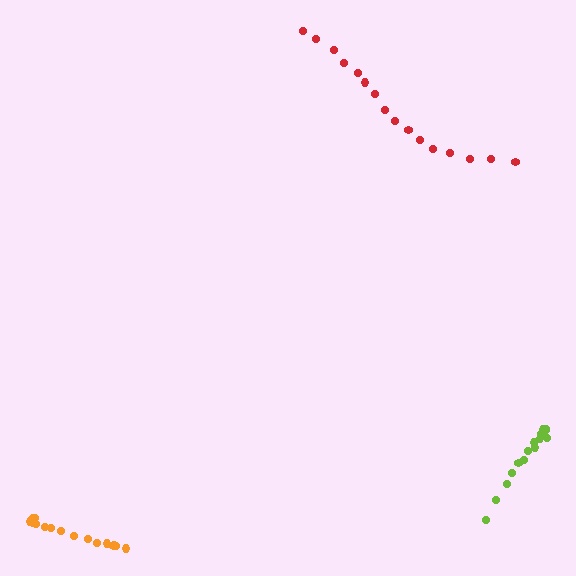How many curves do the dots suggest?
There are 3 distinct paths.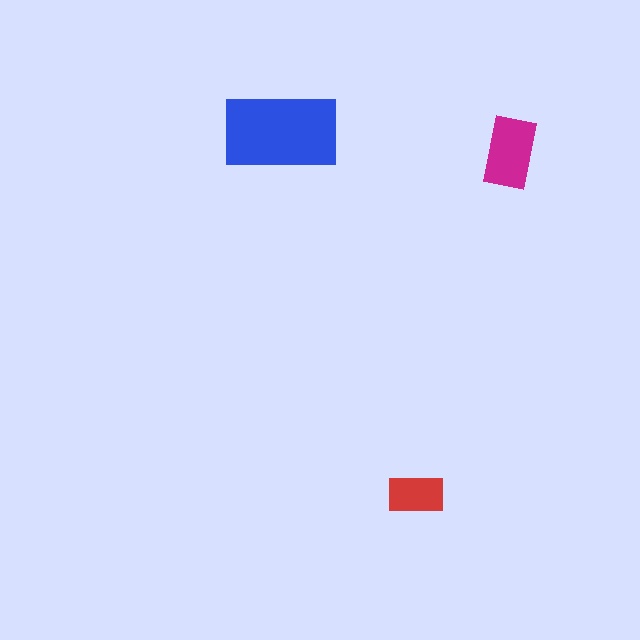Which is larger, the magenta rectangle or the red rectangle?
The magenta one.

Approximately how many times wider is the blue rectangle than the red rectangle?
About 2 times wider.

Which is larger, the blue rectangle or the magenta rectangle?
The blue one.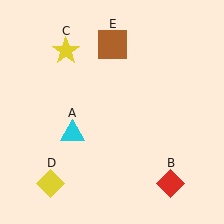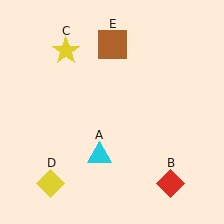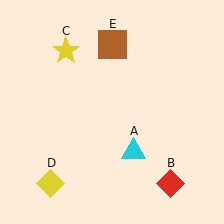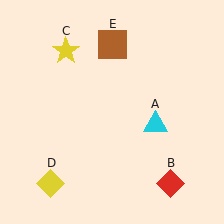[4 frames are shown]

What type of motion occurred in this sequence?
The cyan triangle (object A) rotated counterclockwise around the center of the scene.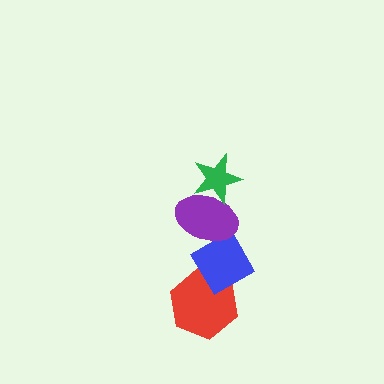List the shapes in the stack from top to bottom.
From top to bottom: the green star, the purple ellipse, the blue diamond, the red hexagon.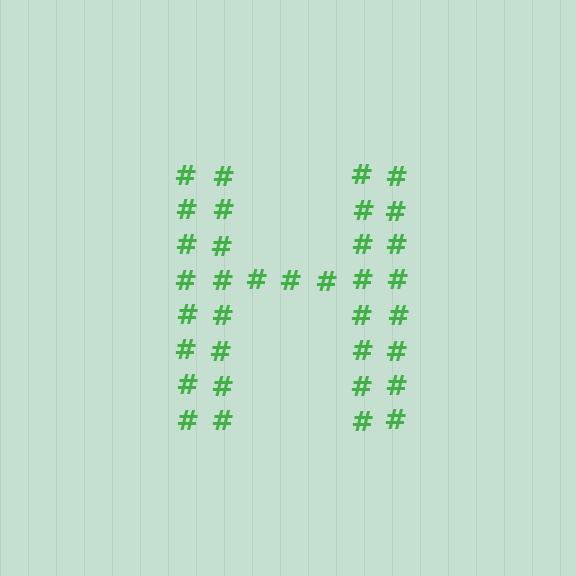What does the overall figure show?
The overall figure shows the letter H.